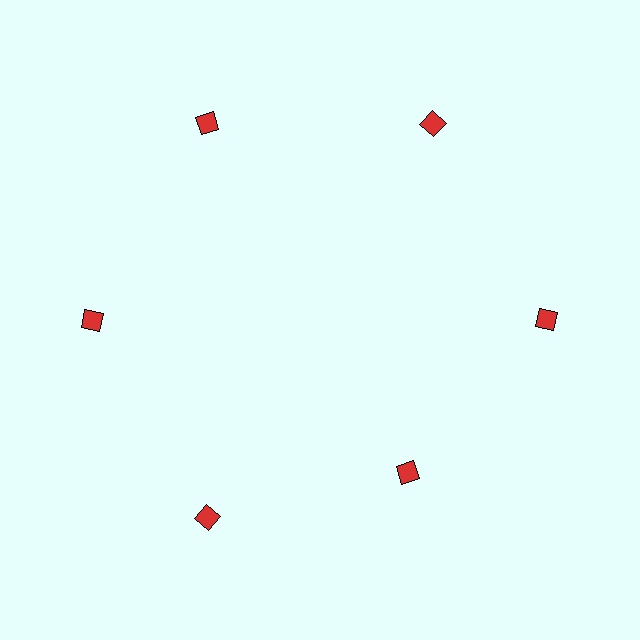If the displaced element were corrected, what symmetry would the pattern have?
It would have 6-fold rotational symmetry — the pattern would map onto itself every 60 degrees.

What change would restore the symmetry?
The symmetry would be restored by moving it outward, back onto the ring so that all 6 diamonds sit at equal angles and equal distance from the center.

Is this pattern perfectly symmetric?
No. The 6 red diamonds are arranged in a ring, but one element near the 5 o'clock position is pulled inward toward the center, breaking the 6-fold rotational symmetry.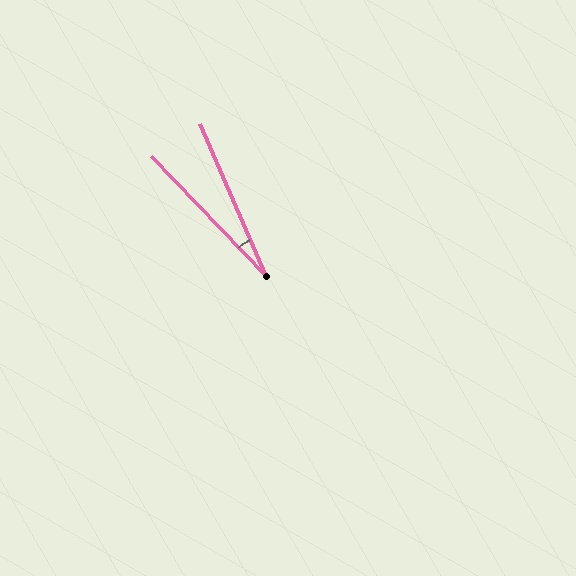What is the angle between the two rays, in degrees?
Approximately 20 degrees.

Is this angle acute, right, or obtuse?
It is acute.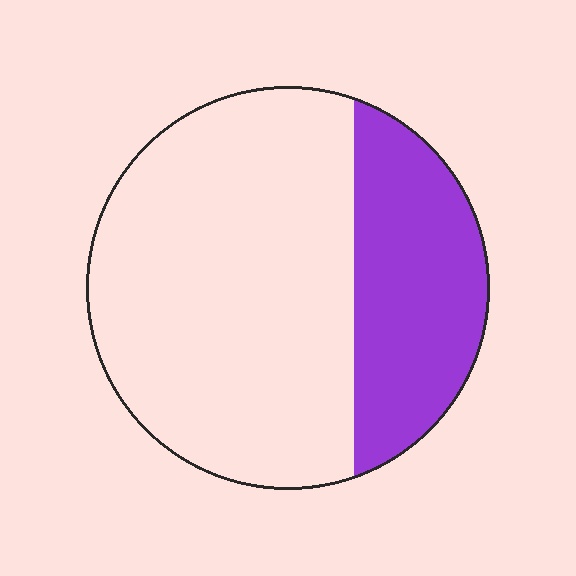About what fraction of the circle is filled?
About one third (1/3).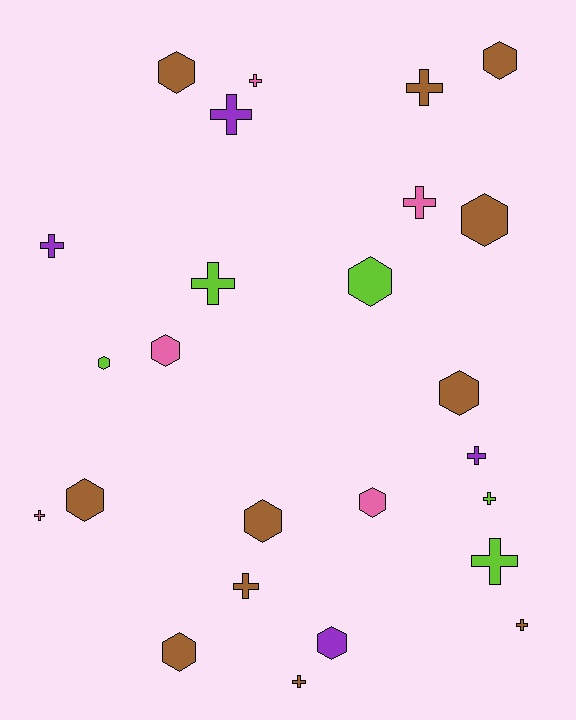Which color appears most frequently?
Brown, with 11 objects.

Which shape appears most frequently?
Cross, with 13 objects.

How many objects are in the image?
There are 25 objects.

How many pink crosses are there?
There are 3 pink crosses.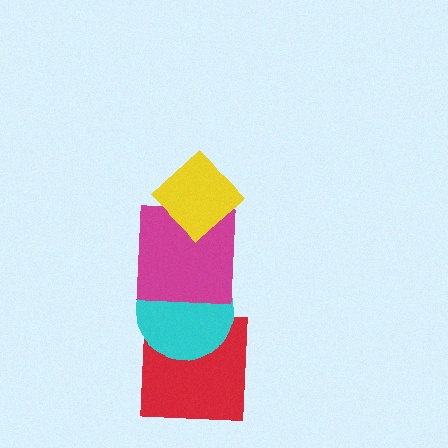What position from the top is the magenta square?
The magenta square is 2nd from the top.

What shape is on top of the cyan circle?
The magenta square is on top of the cyan circle.